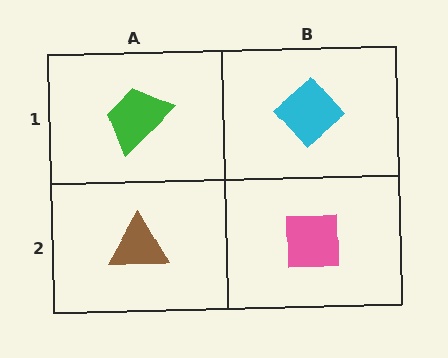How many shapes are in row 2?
2 shapes.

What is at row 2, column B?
A pink square.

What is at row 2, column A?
A brown triangle.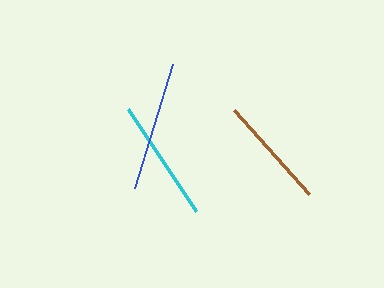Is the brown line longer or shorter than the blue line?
The blue line is longer than the brown line.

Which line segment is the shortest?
The brown line is the shortest at approximately 113 pixels.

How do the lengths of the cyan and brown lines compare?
The cyan and brown lines are approximately the same length.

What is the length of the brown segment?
The brown segment is approximately 113 pixels long.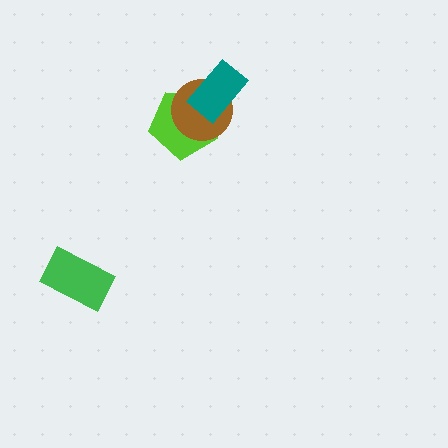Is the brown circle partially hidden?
Yes, it is partially covered by another shape.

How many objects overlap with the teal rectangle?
2 objects overlap with the teal rectangle.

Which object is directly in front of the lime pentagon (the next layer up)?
The brown circle is directly in front of the lime pentagon.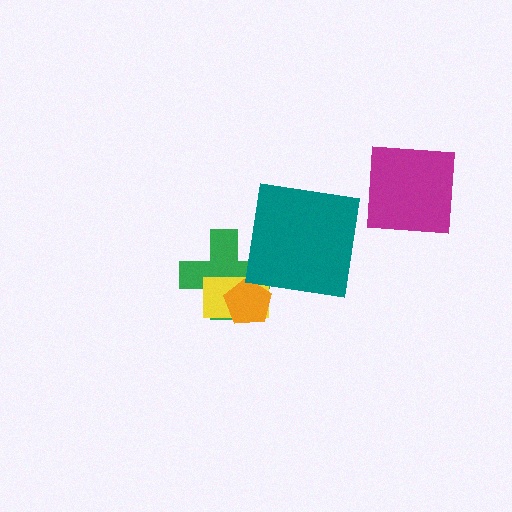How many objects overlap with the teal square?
1 object overlaps with the teal square.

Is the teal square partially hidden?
No, no other shape covers it.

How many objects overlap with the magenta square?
0 objects overlap with the magenta square.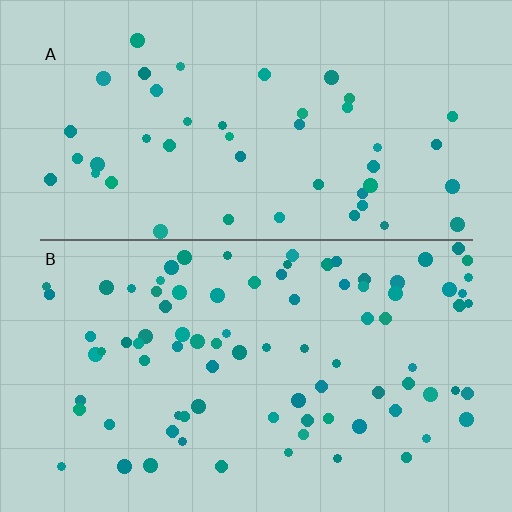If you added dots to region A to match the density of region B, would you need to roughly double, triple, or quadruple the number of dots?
Approximately double.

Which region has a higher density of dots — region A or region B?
B (the bottom).